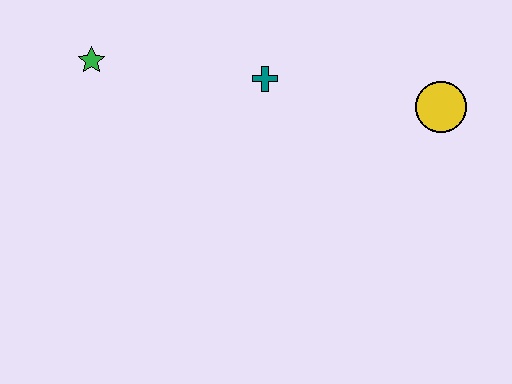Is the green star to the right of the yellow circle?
No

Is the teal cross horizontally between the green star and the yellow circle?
Yes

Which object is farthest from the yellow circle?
The green star is farthest from the yellow circle.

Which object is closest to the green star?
The teal cross is closest to the green star.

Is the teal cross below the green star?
Yes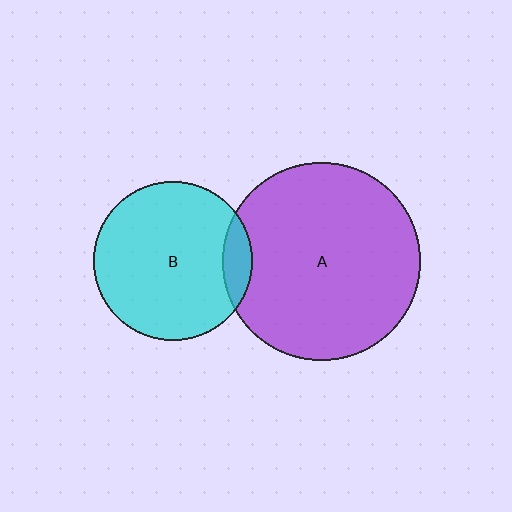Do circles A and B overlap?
Yes.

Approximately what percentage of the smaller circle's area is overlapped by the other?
Approximately 10%.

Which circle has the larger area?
Circle A (purple).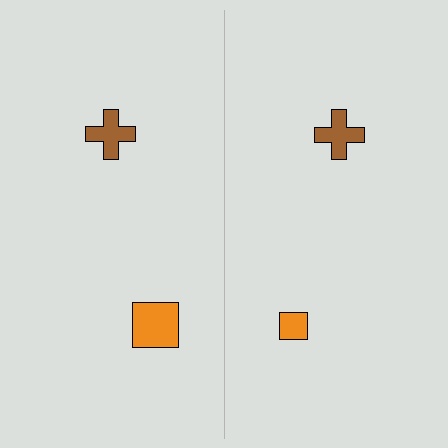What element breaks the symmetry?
The orange square on the right side has a different size than its mirror counterpart.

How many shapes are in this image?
There are 4 shapes in this image.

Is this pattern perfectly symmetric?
No, the pattern is not perfectly symmetric. The orange square on the right side has a different size than its mirror counterpart.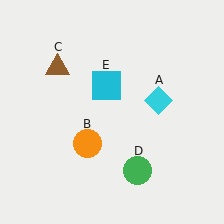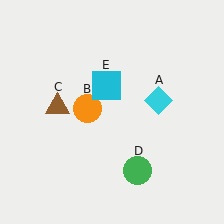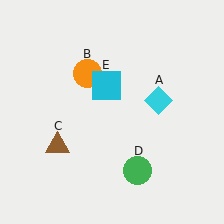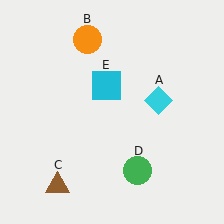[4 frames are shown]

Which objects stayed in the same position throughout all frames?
Cyan diamond (object A) and green circle (object D) and cyan square (object E) remained stationary.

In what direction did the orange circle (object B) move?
The orange circle (object B) moved up.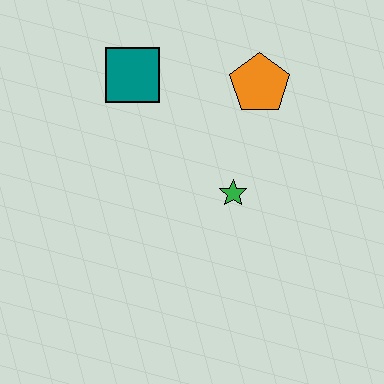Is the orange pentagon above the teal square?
No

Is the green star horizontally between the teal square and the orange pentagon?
Yes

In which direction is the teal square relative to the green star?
The teal square is above the green star.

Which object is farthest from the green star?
The teal square is farthest from the green star.